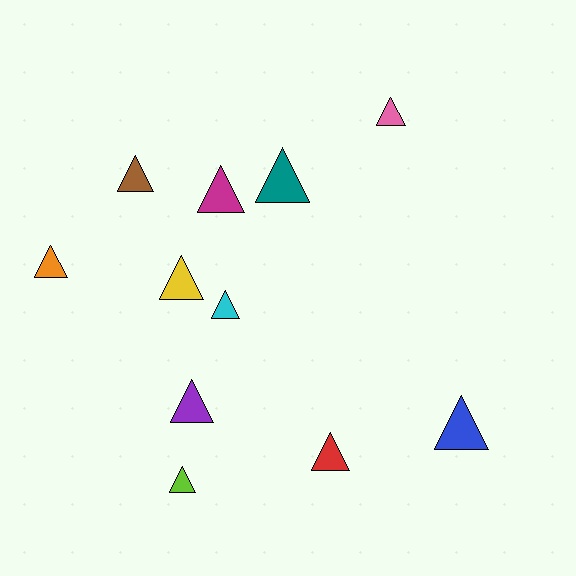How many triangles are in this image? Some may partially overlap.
There are 11 triangles.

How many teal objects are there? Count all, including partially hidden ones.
There is 1 teal object.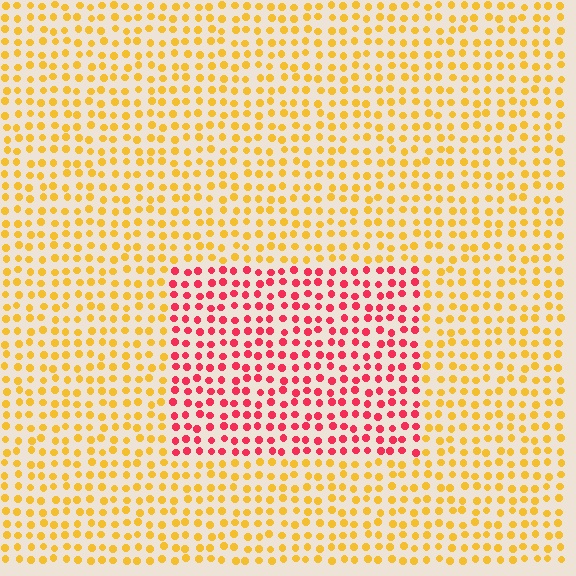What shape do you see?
I see a rectangle.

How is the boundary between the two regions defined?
The boundary is defined purely by a slight shift in hue (about 56 degrees). Spacing, size, and orientation are identical on both sides.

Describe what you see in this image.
The image is filled with small yellow elements in a uniform arrangement. A rectangle-shaped region is visible where the elements are tinted to a slightly different hue, forming a subtle color boundary.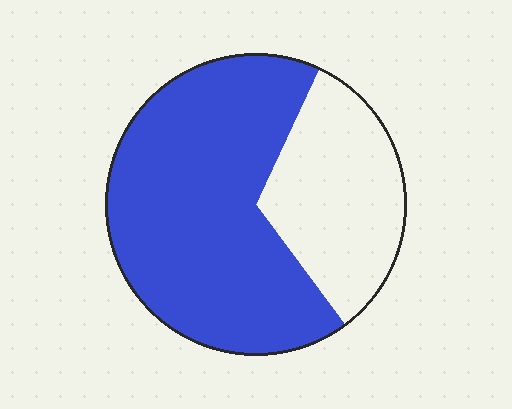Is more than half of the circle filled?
Yes.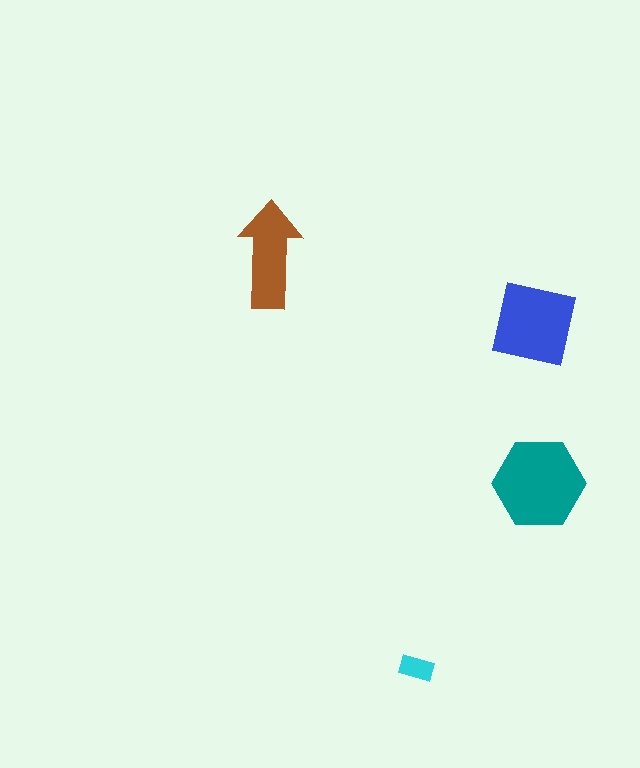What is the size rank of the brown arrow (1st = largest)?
3rd.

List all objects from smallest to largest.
The cyan rectangle, the brown arrow, the blue square, the teal hexagon.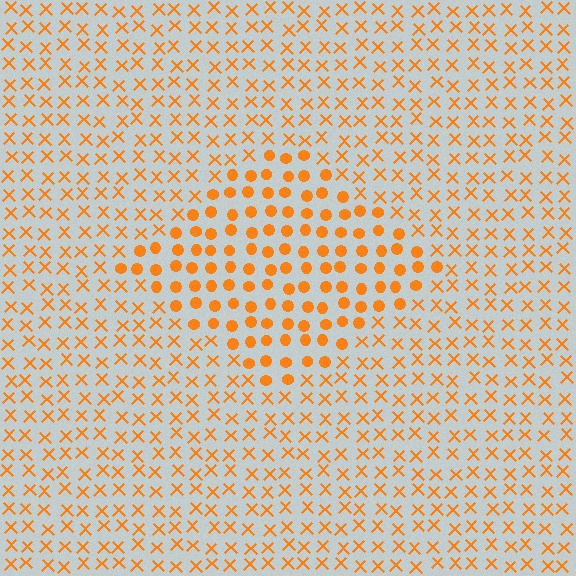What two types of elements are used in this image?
The image uses circles inside the diamond region and X marks outside it.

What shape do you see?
I see a diamond.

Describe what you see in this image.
The image is filled with small orange elements arranged in a uniform grid. A diamond-shaped region contains circles, while the surrounding area contains X marks. The boundary is defined purely by the change in element shape.